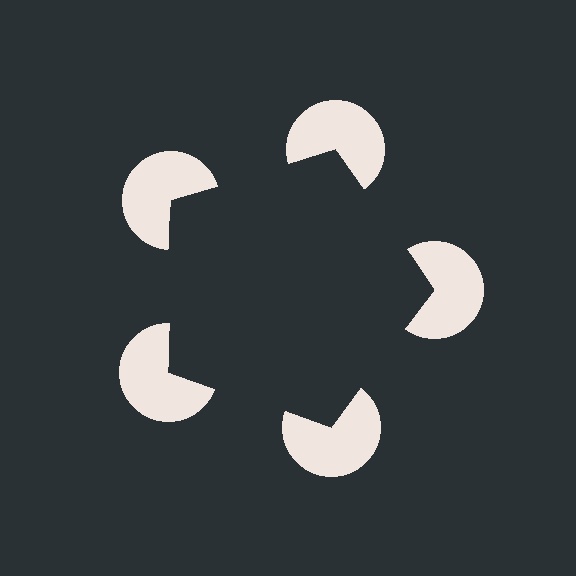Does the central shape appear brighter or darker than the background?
It typically appears slightly darker than the background, even though no actual brightness change is drawn.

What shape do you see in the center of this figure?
An illusory pentagon — its edges are inferred from the aligned wedge cuts in the pac-man discs, not physically drawn.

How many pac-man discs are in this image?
There are 5 — one at each vertex of the illusory pentagon.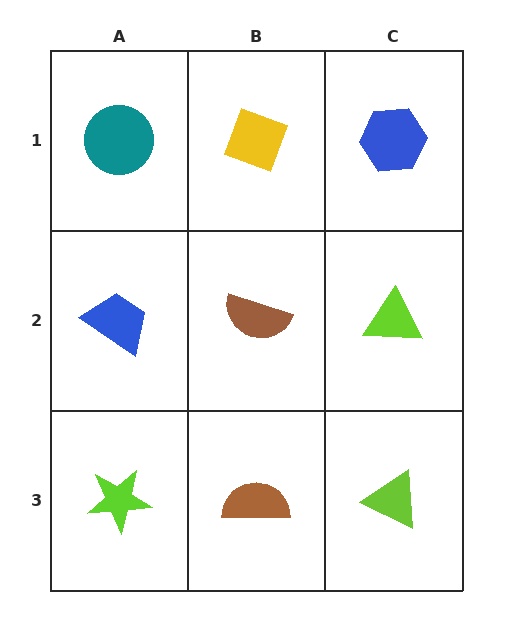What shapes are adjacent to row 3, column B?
A brown semicircle (row 2, column B), a lime star (row 3, column A), a lime triangle (row 3, column C).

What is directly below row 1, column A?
A blue trapezoid.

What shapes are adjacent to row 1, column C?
A lime triangle (row 2, column C), a yellow diamond (row 1, column B).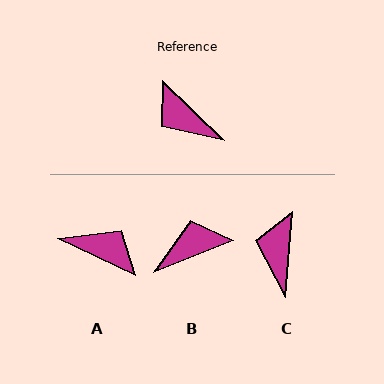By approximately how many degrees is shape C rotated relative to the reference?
Approximately 49 degrees clockwise.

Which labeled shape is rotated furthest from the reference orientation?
A, about 160 degrees away.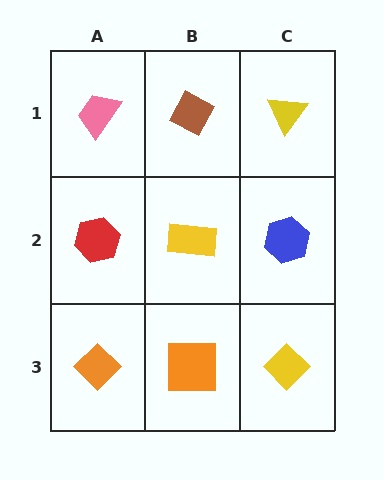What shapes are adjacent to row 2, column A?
A pink trapezoid (row 1, column A), an orange diamond (row 3, column A), a yellow rectangle (row 2, column B).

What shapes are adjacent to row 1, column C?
A blue hexagon (row 2, column C), a brown diamond (row 1, column B).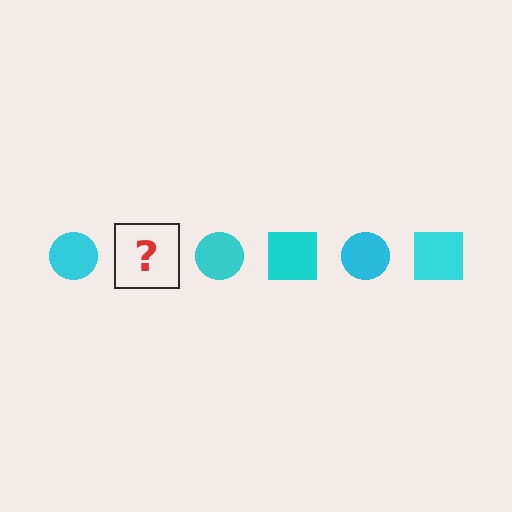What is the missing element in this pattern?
The missing element is a cyan square.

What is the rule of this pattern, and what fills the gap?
The rule is that the pattern cycles through circle, square shapes in cyan. The gap should be filled with a cyan square.